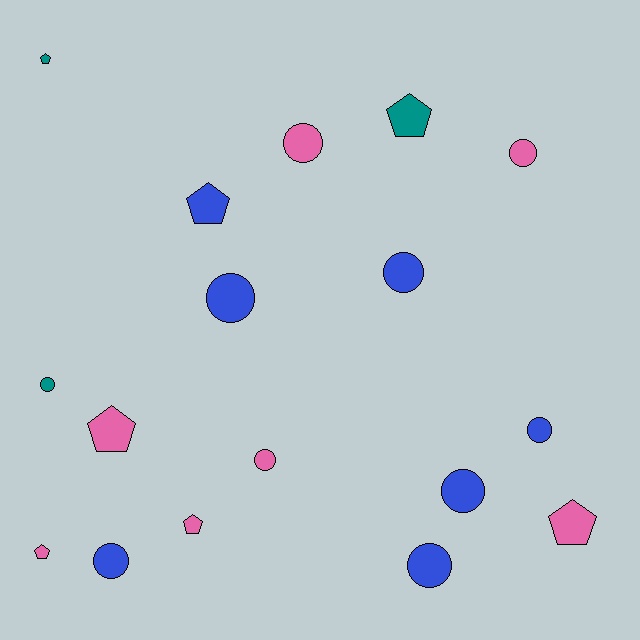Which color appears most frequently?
Pink, with 7 objects.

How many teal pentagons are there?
There are 2 teal pentagons.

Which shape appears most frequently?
Circle, with 10 objects.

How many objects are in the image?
There are 17 objects.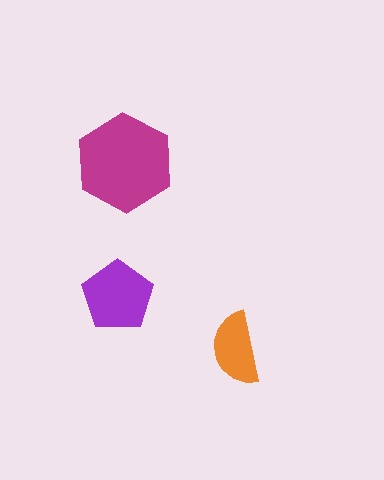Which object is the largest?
The magenta hexagon.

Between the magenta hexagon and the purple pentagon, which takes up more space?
The magenta hexagon.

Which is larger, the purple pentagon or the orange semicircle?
The purple pentagon.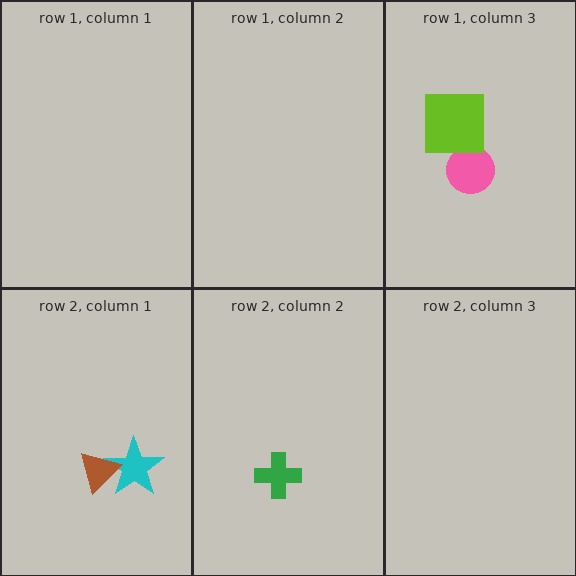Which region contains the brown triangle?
The row 2, column 1 region.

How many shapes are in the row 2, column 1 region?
2.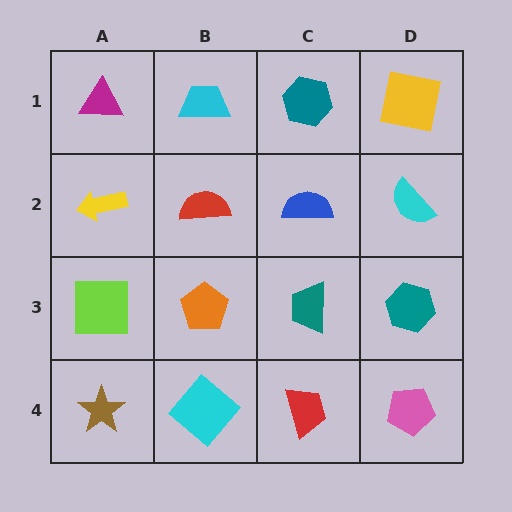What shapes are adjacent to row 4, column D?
A teal hexagon (row 3, column D), a red trapezoid (row 4, column C).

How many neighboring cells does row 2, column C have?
4.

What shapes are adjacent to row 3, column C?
A blue semicircle (row 2, column C), a red trapezoid (row 4, column C), an orange pentagon (row 3, column B), a teal hexagon (row 3, column D).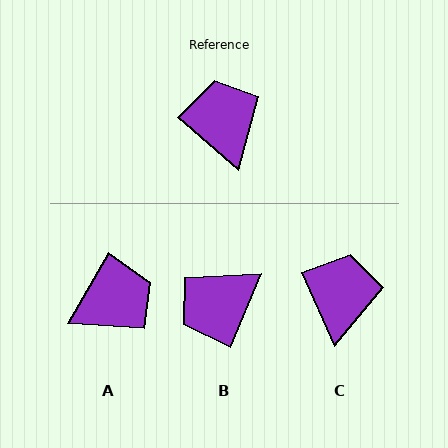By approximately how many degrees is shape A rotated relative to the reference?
Approximately 79 degrees clockwise.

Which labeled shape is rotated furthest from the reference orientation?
B, about 109 degrees away.